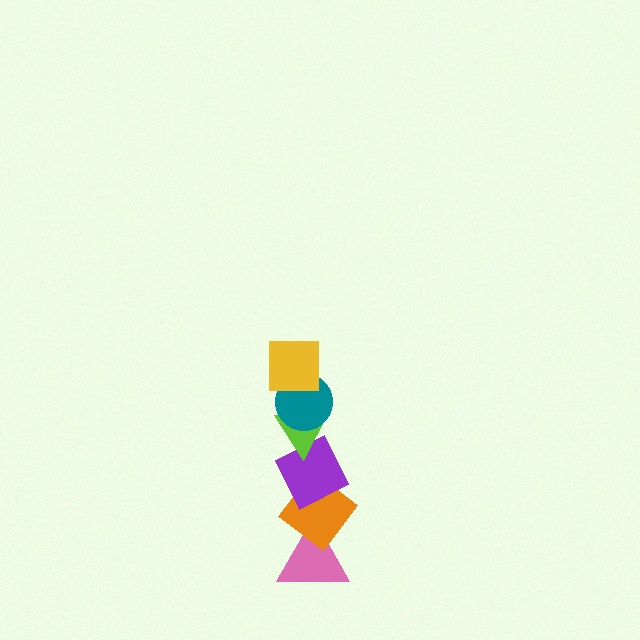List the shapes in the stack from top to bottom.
From top to bottom: the yellow square, the teal circle, the lime triangle, the purple diamond, the orange diamond, the pink triangle.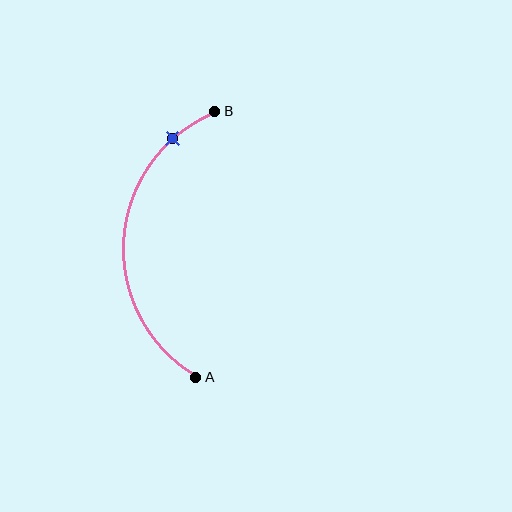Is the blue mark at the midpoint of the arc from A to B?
No. The blue mark lies on the arc but is closer to endpoint B. The arc midpoint would be at the point on the curve equidistant along the arc from both A and B.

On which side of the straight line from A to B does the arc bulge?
The arc bulges to the left of the straight line connecting A and B.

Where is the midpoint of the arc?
The arc midpoint is the point on the curve farthest from the straight line joining A and B. It sits to the left of that line.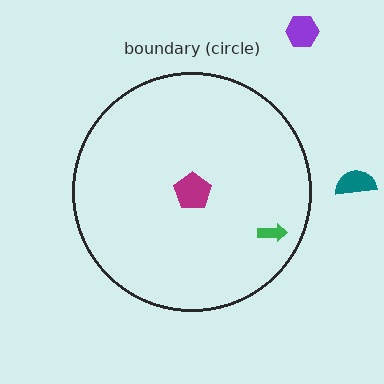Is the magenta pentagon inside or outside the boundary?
Inside.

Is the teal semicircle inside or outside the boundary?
Outside.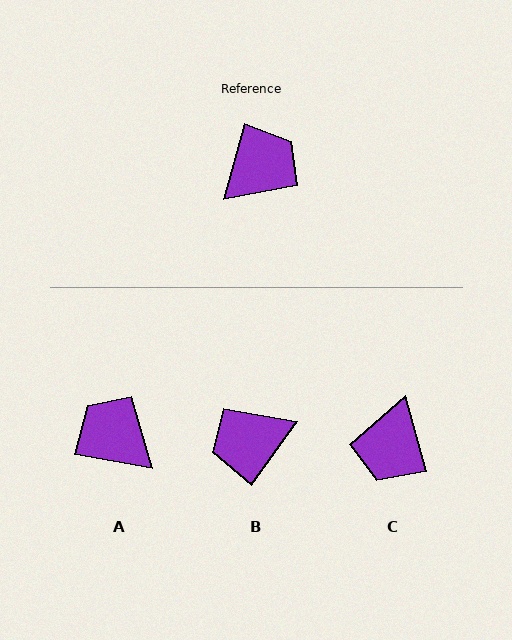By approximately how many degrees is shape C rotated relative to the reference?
Approximately 149 degrees clockwise.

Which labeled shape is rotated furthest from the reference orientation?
B, about 160 degrees away.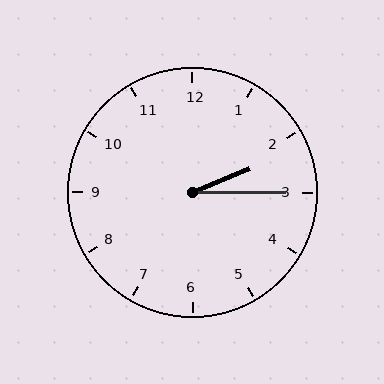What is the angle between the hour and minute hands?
Approximately 22 degrees.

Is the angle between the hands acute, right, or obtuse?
It is acute.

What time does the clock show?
2:15.